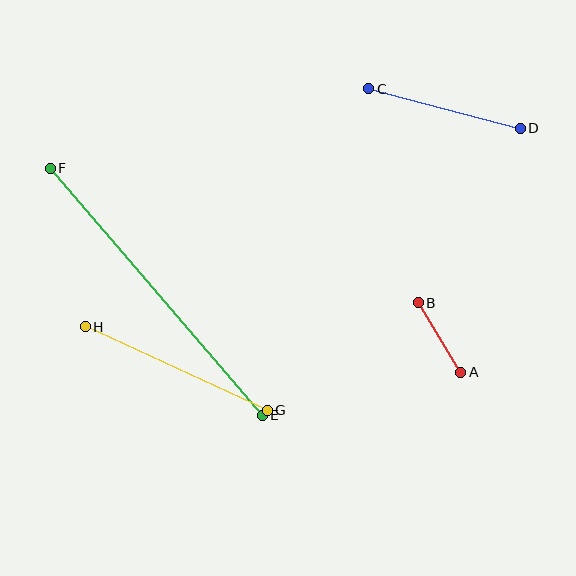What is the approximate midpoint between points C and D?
The midpoint is at approximately (445, 109) pixels.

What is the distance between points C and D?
The distance is approximately 157 pixels.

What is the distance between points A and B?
The distance is approximately 81 pixels.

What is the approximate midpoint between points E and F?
The midpoint is at approximately (156, 292) pixels.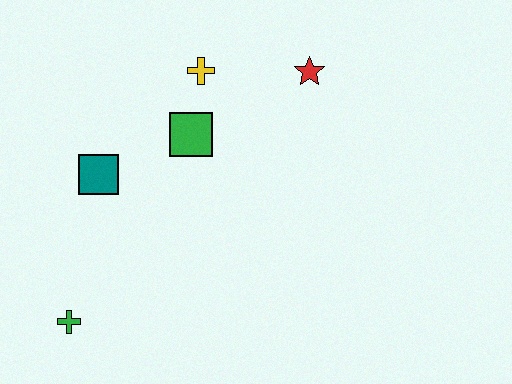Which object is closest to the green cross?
The teal square is closest to the green cross.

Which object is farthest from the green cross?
The red star is farthest from the green cross.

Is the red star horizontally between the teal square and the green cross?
No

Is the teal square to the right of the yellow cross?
No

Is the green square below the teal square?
No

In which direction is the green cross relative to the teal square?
The green cross is below the teal square.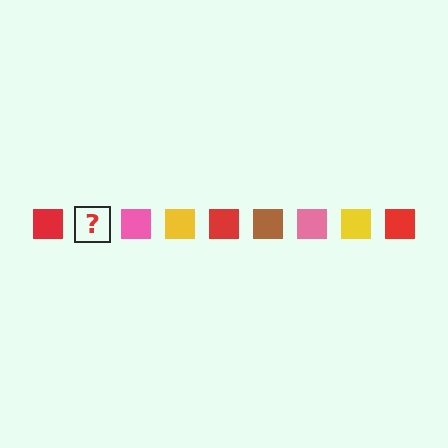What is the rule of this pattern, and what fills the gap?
The rule is that the pattern cycles through red, brown, pink, yellow squares. The gap should be filled with a brown square.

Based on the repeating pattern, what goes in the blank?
The blank should be a brown square.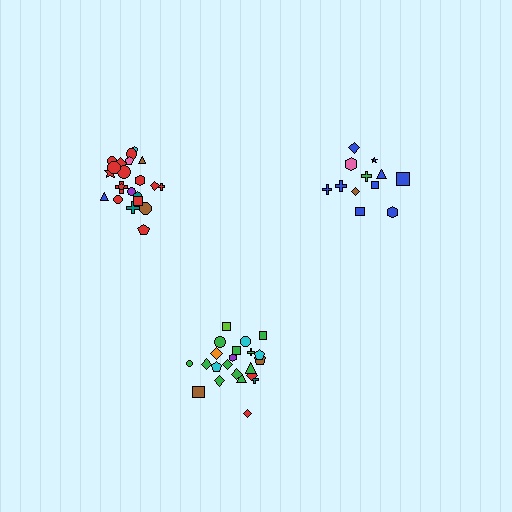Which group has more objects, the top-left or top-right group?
The top-left group.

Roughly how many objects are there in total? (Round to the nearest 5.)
Roughly 55 objects in total.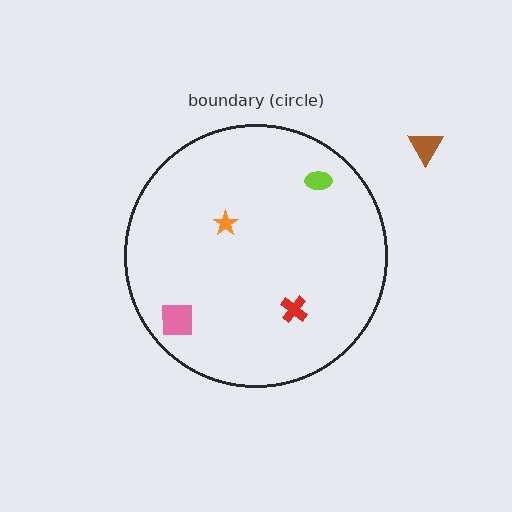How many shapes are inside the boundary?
4 inside, 1 outside.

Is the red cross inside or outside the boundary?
Inside.